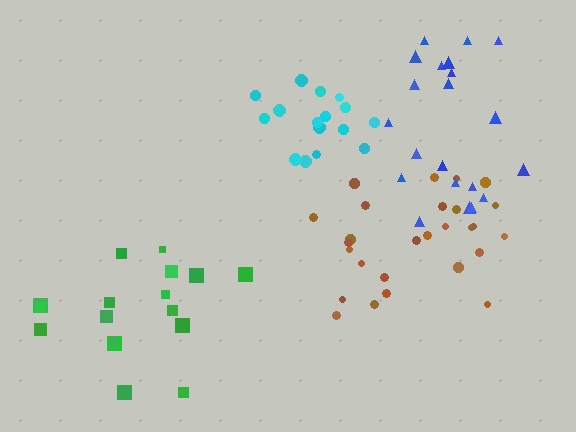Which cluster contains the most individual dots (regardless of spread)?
Brown (27).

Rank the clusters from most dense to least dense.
cyan, blue, brown, green.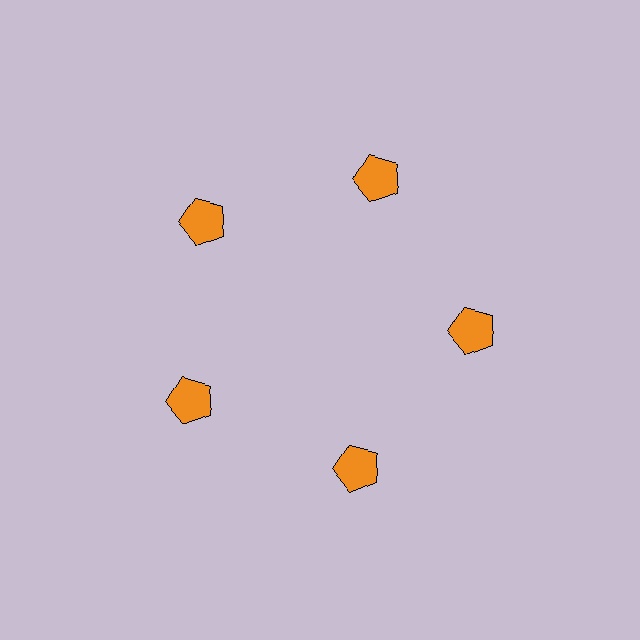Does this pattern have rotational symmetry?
Yes, this pattern has 5-fold rotational symmetry. It looks the same after rotating 72 degrees around the center.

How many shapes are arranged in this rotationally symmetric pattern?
There are 5 shapes, arranged in 5 groups of 1.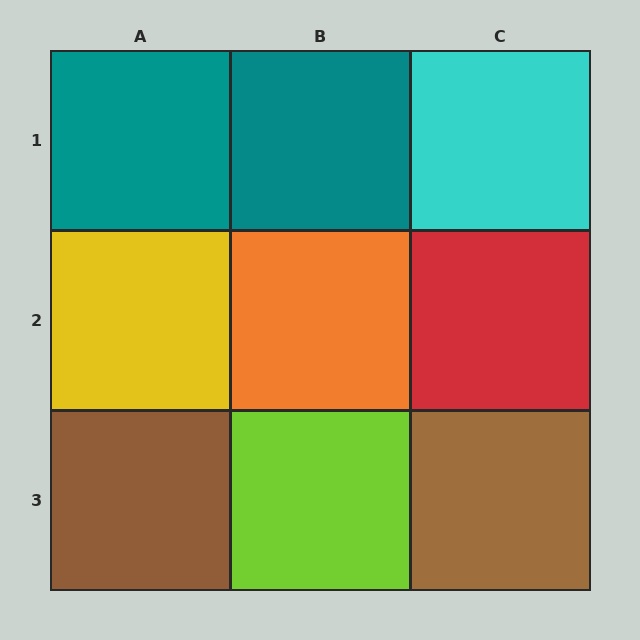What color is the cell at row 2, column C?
Red.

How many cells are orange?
1 cell is orange.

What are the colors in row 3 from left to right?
Brown, lime, brown.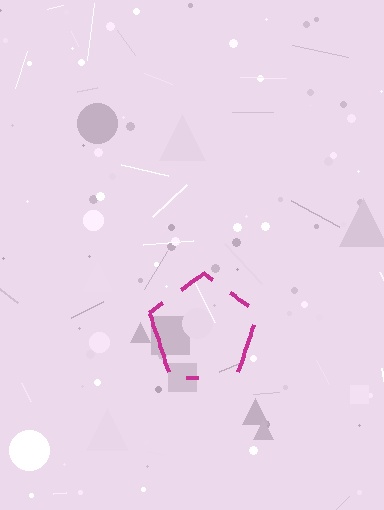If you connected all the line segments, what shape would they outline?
They would outline a pentagon.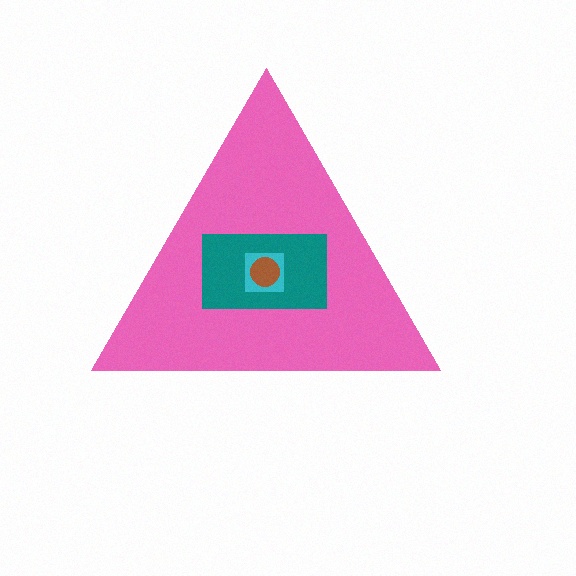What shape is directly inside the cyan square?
The brown circle.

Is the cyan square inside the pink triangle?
Yes.